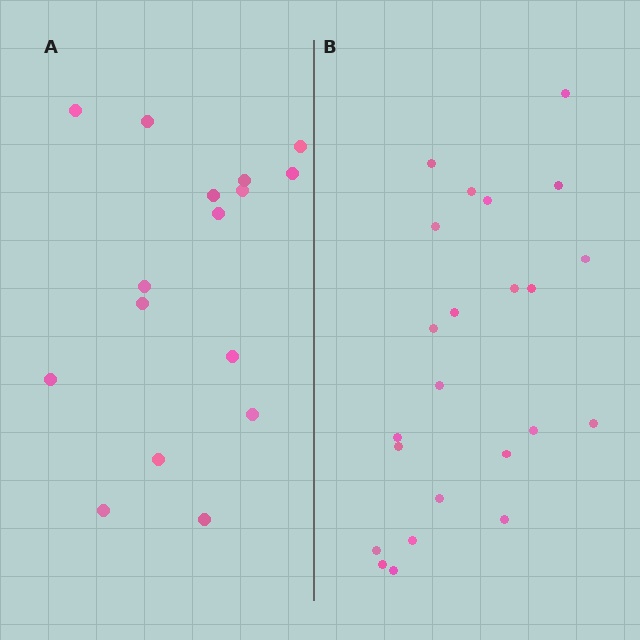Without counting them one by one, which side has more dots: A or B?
Region B (the right region) has more dots.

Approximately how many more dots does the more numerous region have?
Region B has roughly 8 or so more dots than region A.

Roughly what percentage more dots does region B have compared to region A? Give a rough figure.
About 45% more.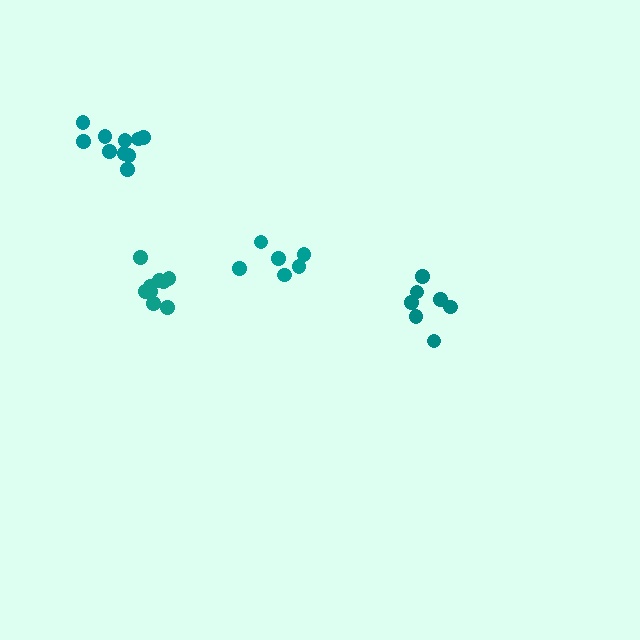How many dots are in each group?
Group 1: 7 dots, Group 2: 9 dots, Group 3: 6 dots, Group 4: 10 dots (32 total).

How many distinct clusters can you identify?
There are 4 distinct clusters.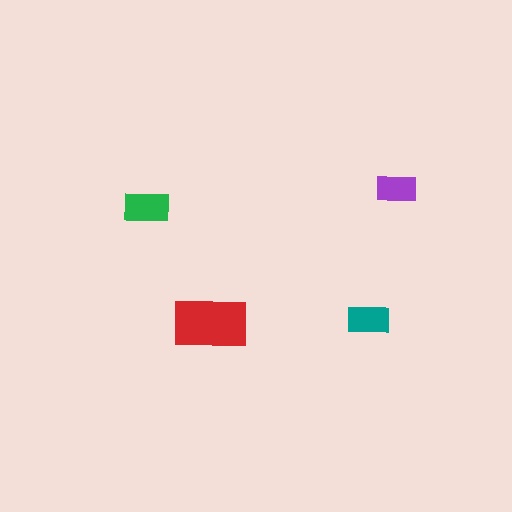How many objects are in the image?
There are 4 objects in the image.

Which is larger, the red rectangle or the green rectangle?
The red one.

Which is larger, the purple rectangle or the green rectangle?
The green one.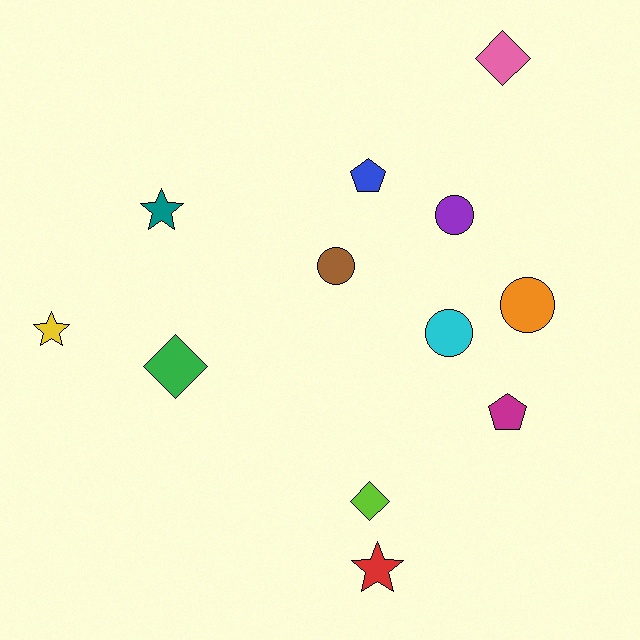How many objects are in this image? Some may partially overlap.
There are 12 objects.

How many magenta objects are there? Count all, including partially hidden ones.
There is 1 magenta object.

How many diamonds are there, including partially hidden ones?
There are 3 diamonds.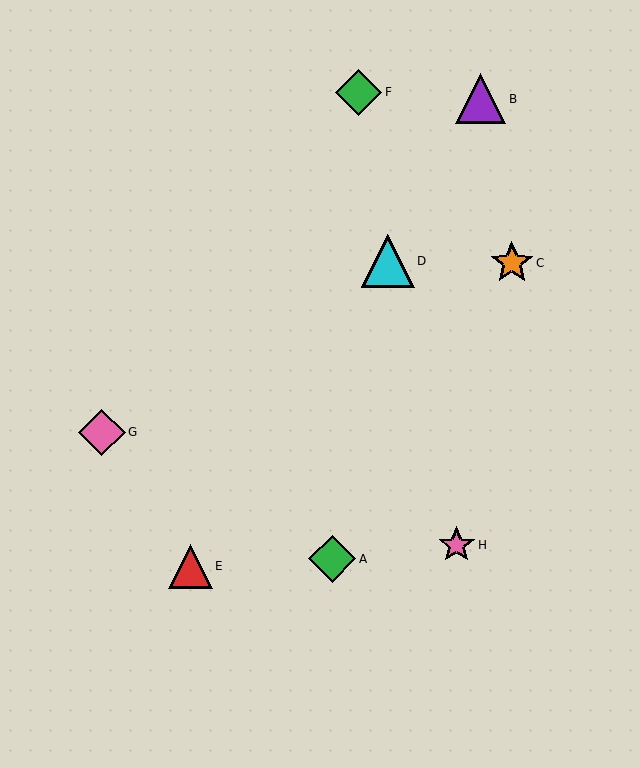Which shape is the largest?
The cyan triangle (labeled D) is the largest.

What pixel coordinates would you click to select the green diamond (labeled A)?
Click at (332, 559) to select the green diamond A.